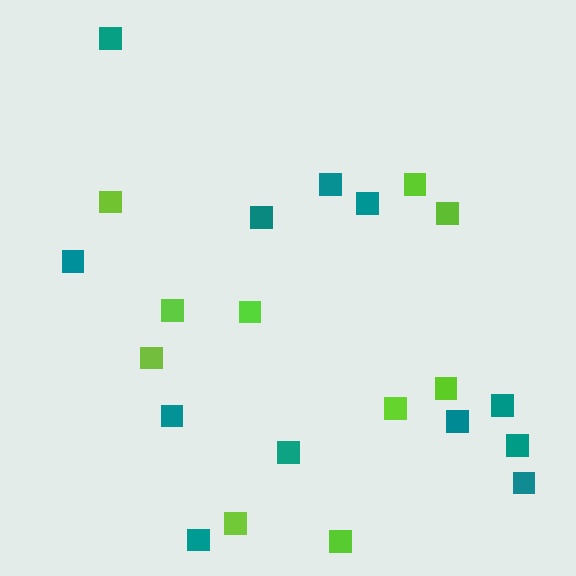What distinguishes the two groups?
There are 2 groups: one group of lime squares (10) and one group of teal squares (12).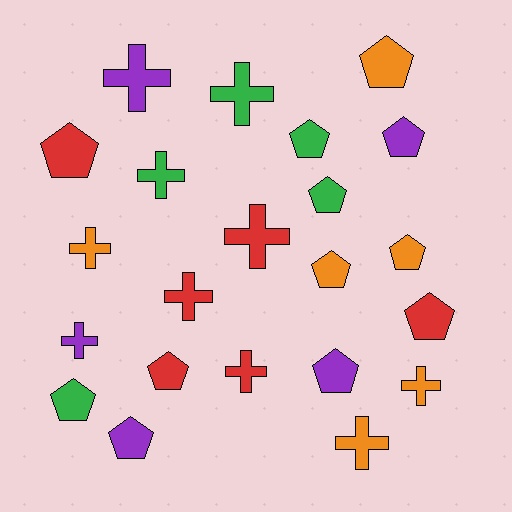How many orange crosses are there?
There are 3 orange crosses.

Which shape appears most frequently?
Pentagon, with 12 objects.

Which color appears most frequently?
Orange, with 6 objects.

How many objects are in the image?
There are 22 objects.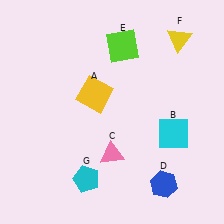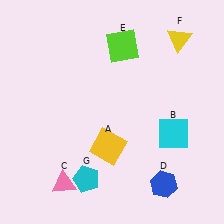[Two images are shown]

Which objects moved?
The objects that moved are: the yellow square (A), the pink triangle (C).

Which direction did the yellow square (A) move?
The yellow square (A) moved down.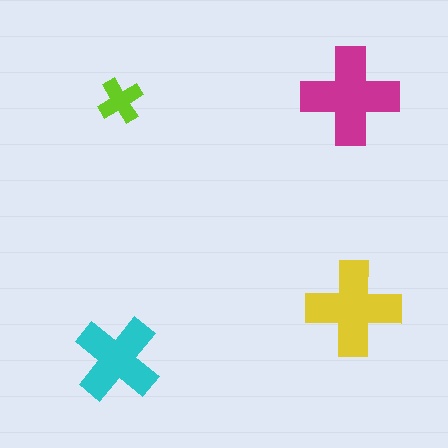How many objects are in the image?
There are 4 objects in the image.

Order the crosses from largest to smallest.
the magenta one, the yellow one, the cyan one, the lime one.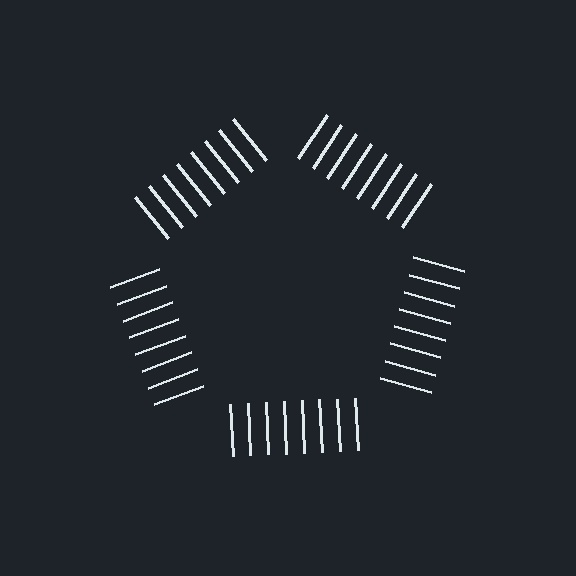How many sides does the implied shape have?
5 sides — the line-ends trace a pentagon.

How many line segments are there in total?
40 — 8 along each of the 5 edges.